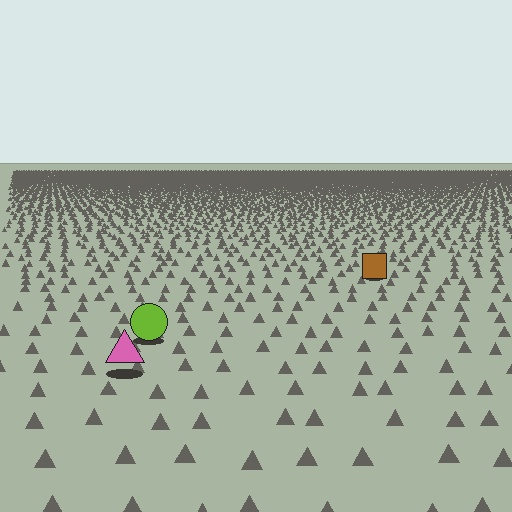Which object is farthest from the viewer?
The brown square is farthest from the viewer. It appears smaller and the ground texture around it is denser.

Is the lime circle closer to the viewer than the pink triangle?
No. The pink triangle is closer — you can tell from the texture gradient: the ground texture is coarser near it.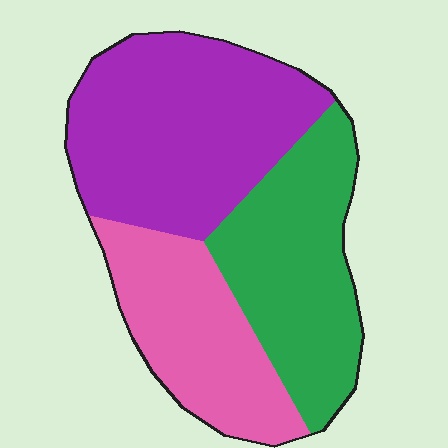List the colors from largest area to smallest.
From largest to smallest: purple, green, pink.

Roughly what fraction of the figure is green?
Green takes up between a quarter and a half of the figure.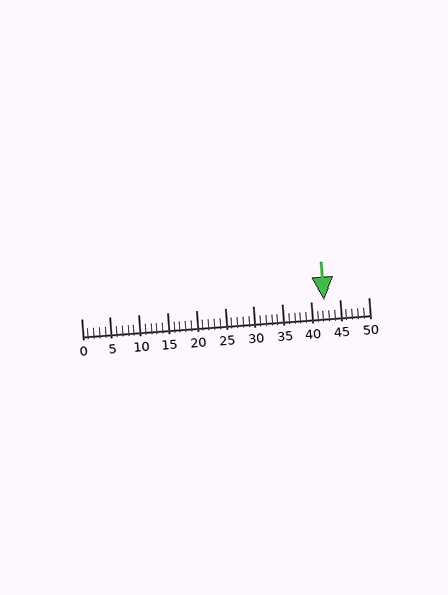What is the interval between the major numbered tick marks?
The major tick marks are spaced 5 units apart.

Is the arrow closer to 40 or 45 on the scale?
The arrow is closer to 40.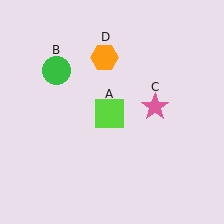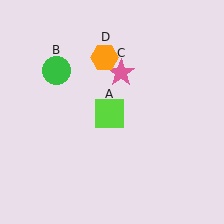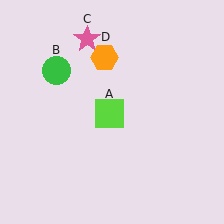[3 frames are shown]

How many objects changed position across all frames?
1 object changed position: pink star (object C).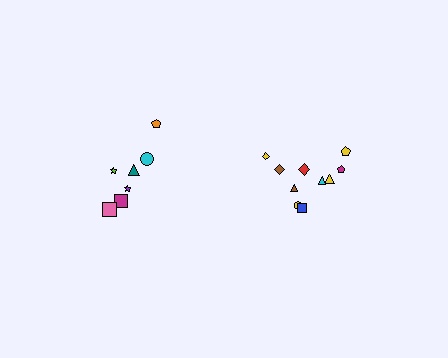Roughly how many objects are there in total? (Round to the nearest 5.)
Roughly 15 objects in total.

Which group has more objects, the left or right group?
The right group.